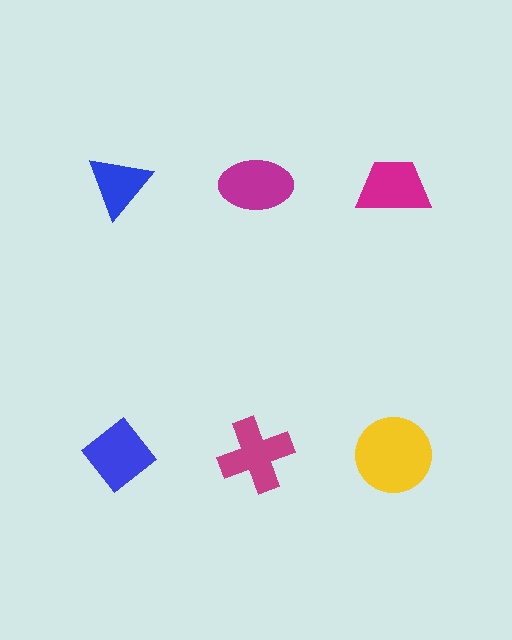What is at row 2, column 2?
A magenta cross.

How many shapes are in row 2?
3 shapes.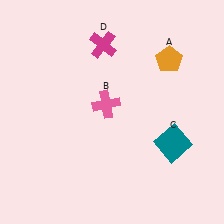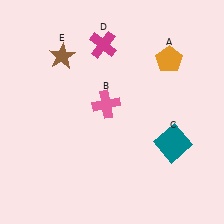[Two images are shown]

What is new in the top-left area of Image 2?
A brown star (E) was added in the top-left area of Image 2.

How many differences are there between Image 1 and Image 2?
There is 1 difference between the two images.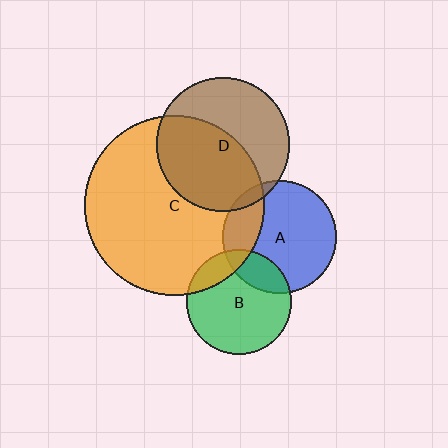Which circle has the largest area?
Circle C (orange).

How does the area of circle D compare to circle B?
Approximately 1.6 times.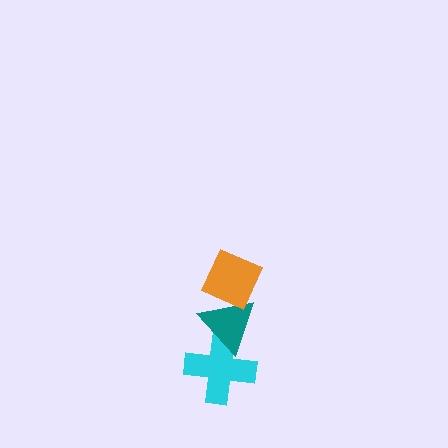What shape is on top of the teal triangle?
The orange diamond is on top of the teal triangle.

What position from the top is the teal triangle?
The teal triangle is 2nd from the top.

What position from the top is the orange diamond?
The orange diamond is 1st from the top.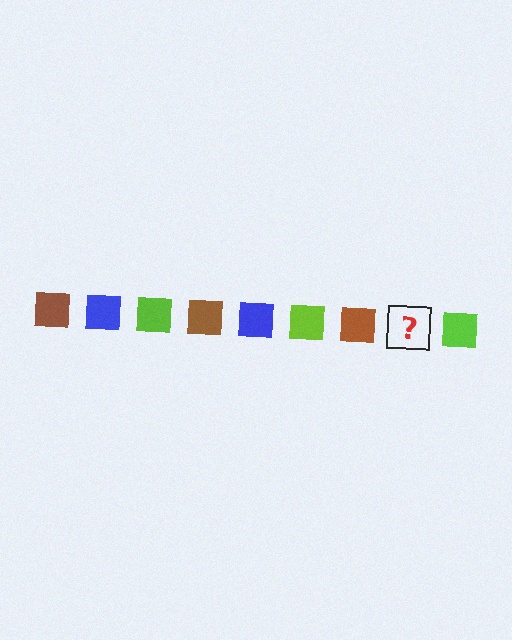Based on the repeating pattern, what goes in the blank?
The blank should be a blue square.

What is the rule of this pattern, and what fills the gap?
The rule is that the pattern cycles through brown, blue, lime squares. The gap should be filled with a blue square.